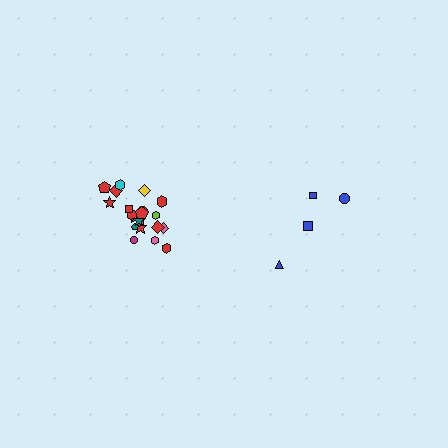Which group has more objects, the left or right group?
The left group.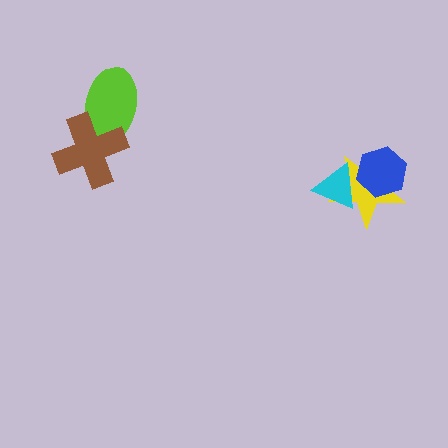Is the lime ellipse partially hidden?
Yes, it is partially covered by another shape.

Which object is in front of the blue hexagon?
The cyan triangle is in front of the blue hexagon.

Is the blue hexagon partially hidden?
Yes, it is partially covered by another shape.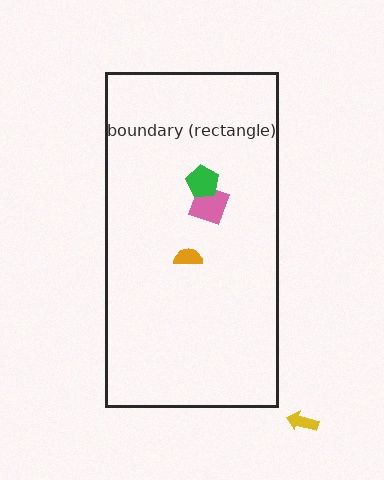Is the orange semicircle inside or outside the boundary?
Inside.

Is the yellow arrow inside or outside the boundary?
Outside.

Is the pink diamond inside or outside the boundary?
Inside.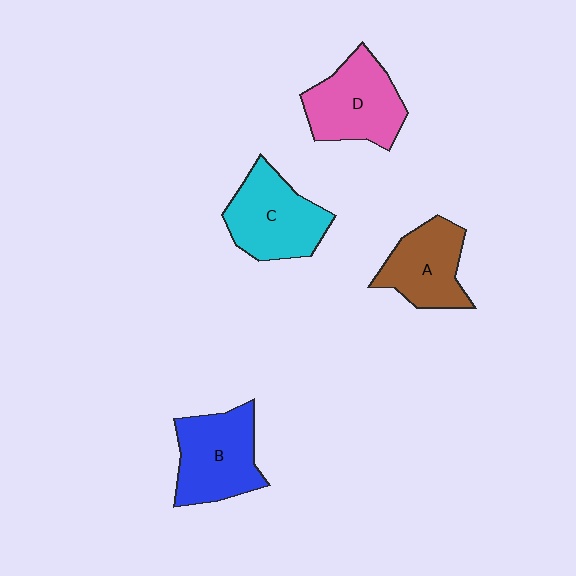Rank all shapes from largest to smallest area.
From largest to smallest: B (blue), C (cyan), D (pink), A (brown).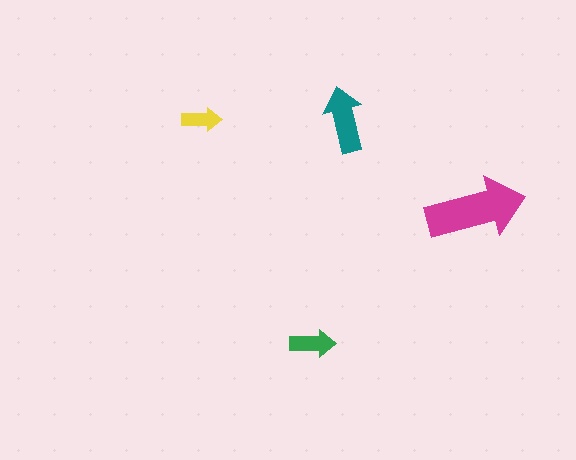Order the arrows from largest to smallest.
the magenta one, the teal one, the green one, the yellow one.